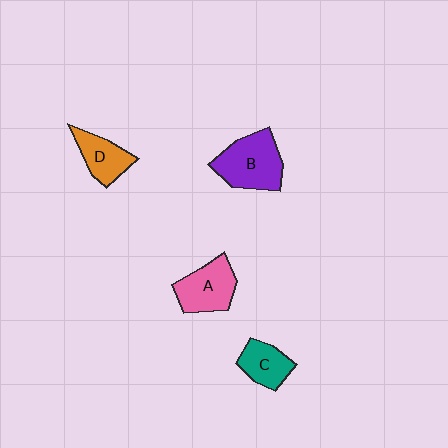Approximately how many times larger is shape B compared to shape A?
Approximately 1.3 times.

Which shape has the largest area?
Shape B (purple).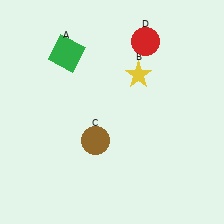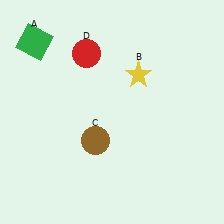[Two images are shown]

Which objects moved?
The objects that moved are: the green square (A), the red circle (D).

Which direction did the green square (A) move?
The green square (A) moved left.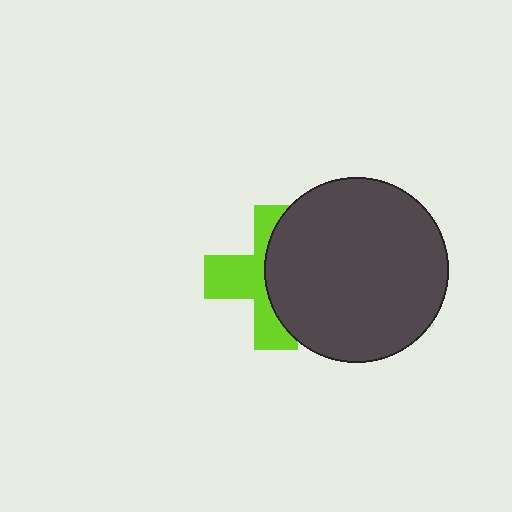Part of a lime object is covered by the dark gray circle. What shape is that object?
It is a cross.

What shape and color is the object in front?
The object in front is a dark gray circle.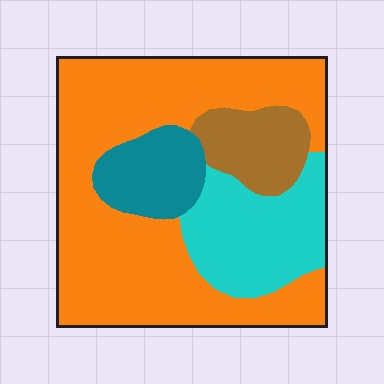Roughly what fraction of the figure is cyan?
Cyan covers about 20% of the figure.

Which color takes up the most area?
Orange, at roughly 60%.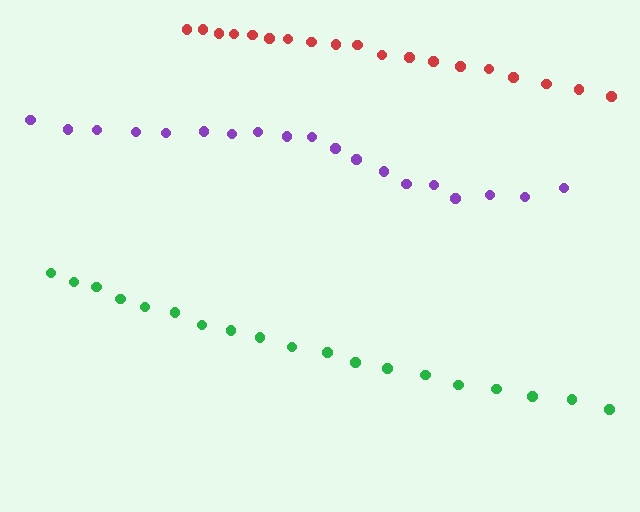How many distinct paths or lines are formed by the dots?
There are 3 distinct paths.